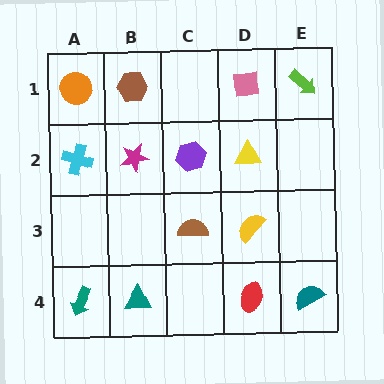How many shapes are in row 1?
4 shapes.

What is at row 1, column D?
A pink square.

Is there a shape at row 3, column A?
No, that cell is empty.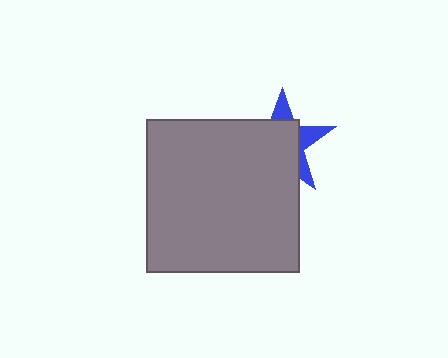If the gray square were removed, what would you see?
You would see the complete blue star.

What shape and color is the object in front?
The object in front is a gray square.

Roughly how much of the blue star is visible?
A small part of it is visible (roughly 32%).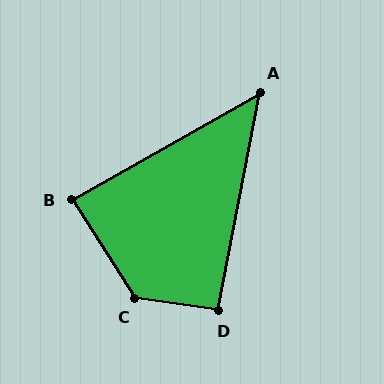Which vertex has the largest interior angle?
C, at approximately 131 degrees.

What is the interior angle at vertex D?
Approximately 93 degrees (approximately right).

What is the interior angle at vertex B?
Approximately 87 degrees (approximately right).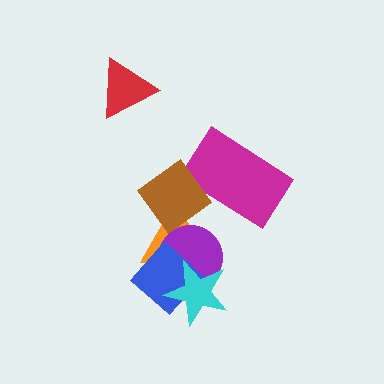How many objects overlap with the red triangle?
0 objects overlap with the red triangle.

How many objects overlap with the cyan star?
3 objects overlap with the cyan star.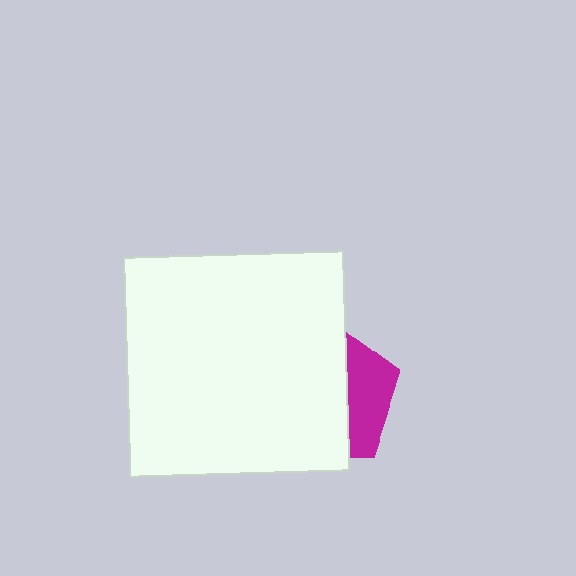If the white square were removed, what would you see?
You would see the complete magenta pentagon.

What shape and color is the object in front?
The object in front is a white square.